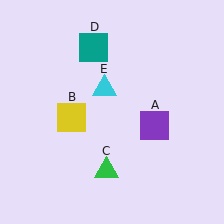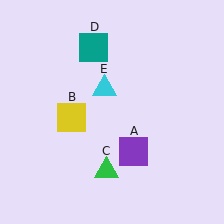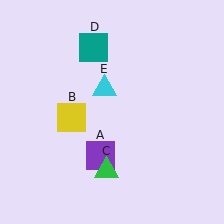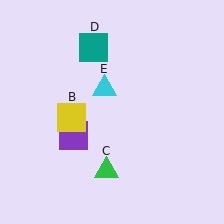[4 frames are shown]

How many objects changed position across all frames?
1 object changed position: purple square (object A).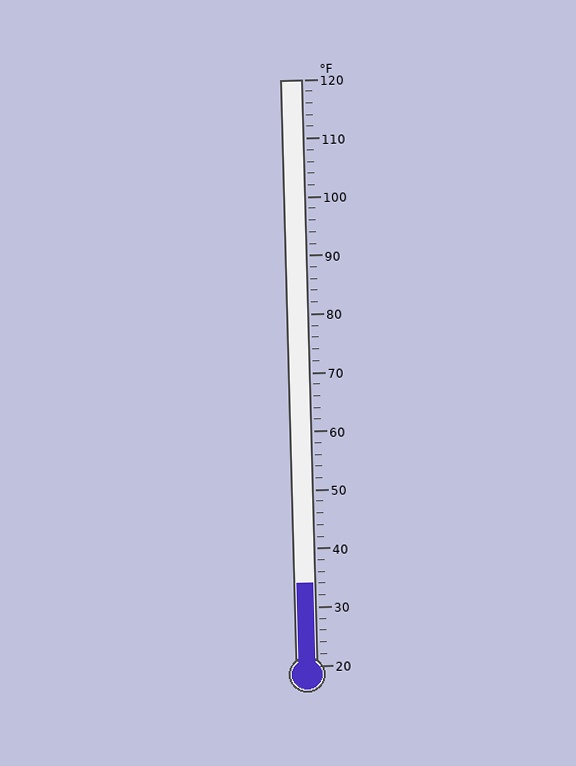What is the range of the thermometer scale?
The thermometer scale ranges from 20°F to 120°F.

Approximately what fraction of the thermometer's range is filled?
The thermometer is filled to approximately 15% of its range.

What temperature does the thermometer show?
The thermometer shows approximately 34°F.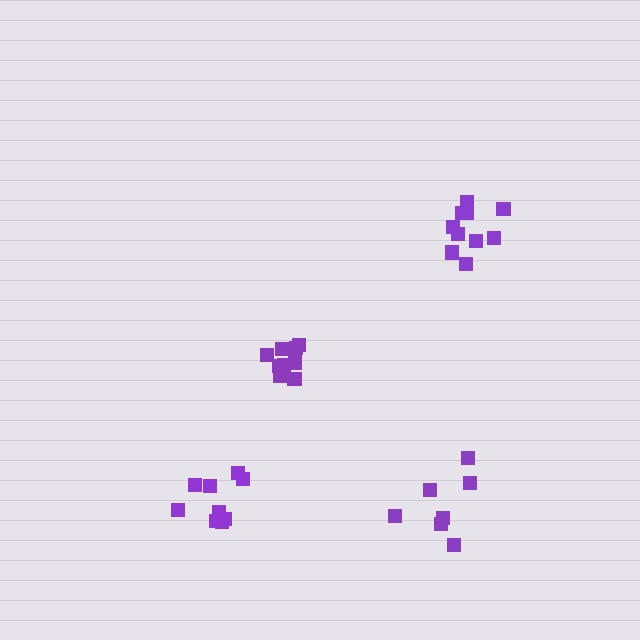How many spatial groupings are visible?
There are 4 spatial groupings.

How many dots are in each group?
Group 1: 10 dots, Group 2: 7 dots, Group 3: 10 dots, Group 4: 9 dots (36 total).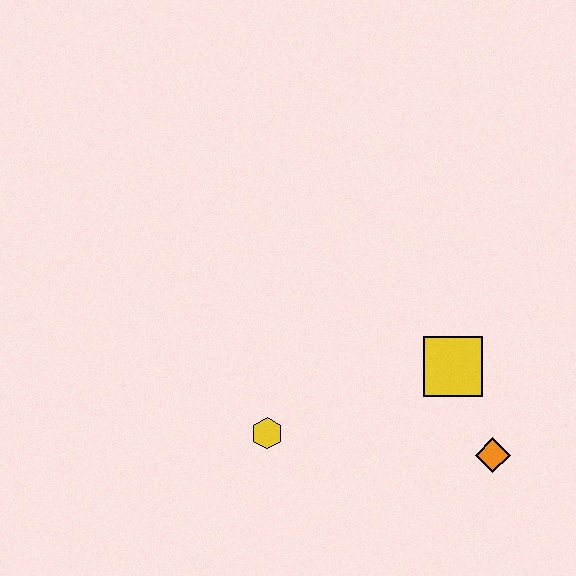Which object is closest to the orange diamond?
The yellow square is closest to the orange diamond.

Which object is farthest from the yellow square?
The yellow hexagon is farthest from the yellow square.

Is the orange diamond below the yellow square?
Yes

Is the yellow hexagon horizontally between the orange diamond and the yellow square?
No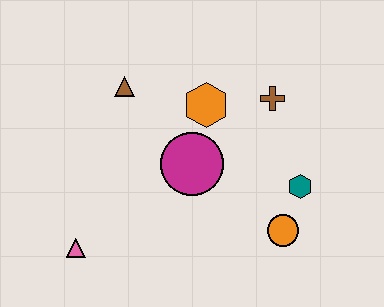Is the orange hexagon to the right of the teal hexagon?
No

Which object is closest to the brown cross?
The orange hexagon is closest to the brown cross.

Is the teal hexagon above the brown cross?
No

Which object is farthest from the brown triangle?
The orange circle is farthest from the brown triangle.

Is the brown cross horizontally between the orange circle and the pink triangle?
Yes